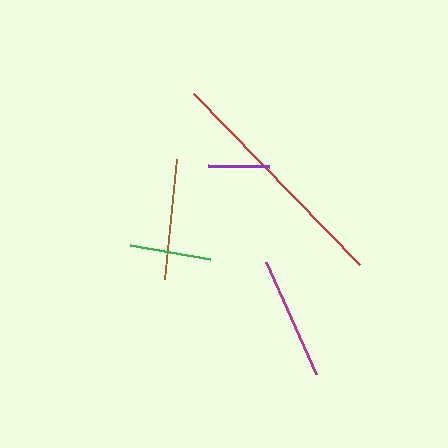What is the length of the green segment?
The green segment is approximately 80 pixels long.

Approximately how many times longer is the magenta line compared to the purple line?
The magenta line is approximately 2.0 times the length of the purple line.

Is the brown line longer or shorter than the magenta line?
The magenta line is longer than the brown line.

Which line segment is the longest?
The red line is the longest at approximately 239 pixels.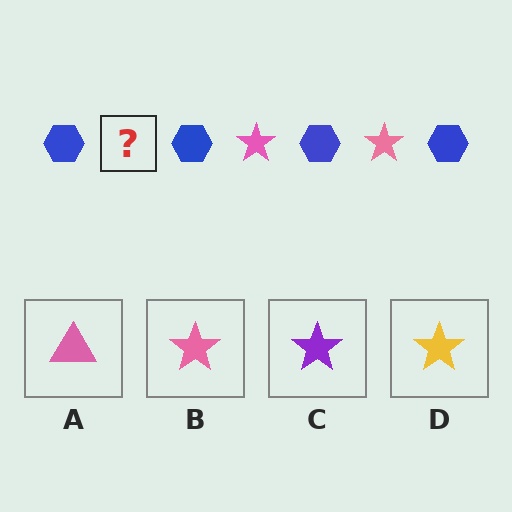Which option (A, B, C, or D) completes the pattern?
B.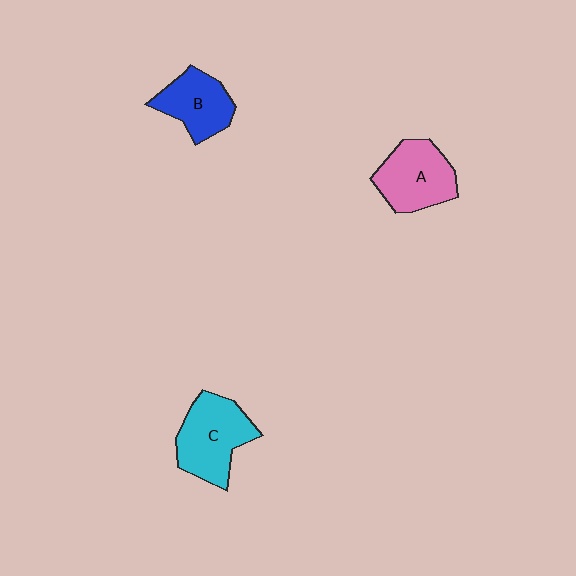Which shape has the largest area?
Shape C (cyan).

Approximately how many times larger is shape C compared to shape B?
Approximately 1.3 times.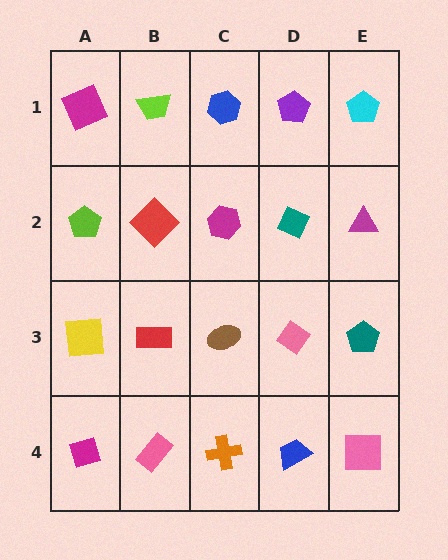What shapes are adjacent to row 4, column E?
A teal pentagon (row 3, column E), a blue trapezoid (row 4, column D).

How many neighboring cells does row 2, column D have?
4.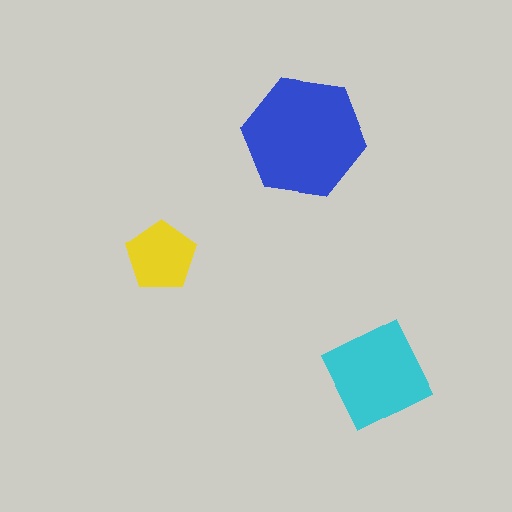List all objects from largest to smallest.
The blue hexagon, the cyan diamond, the yellow pentagon.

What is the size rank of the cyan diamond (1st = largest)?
2nd.